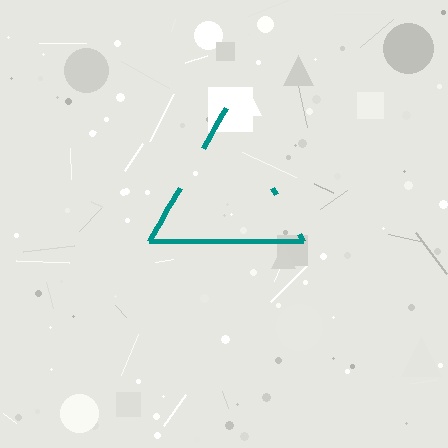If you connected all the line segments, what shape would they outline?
They would outline a triangle.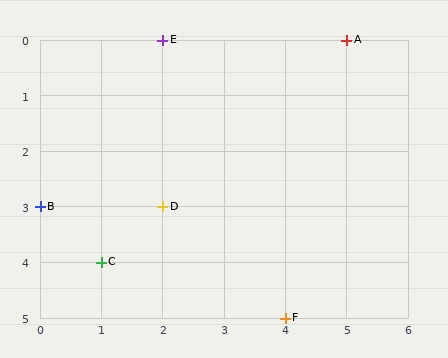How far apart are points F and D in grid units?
Points F and D are 2 columns and 2 rows apart (about 2.8 grid units diagonally).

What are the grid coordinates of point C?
Point C is at grid coordinates (1, 4).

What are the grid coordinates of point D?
Point D is at grid coordinates (2, 3).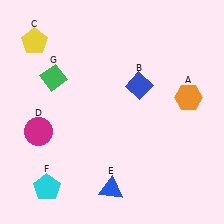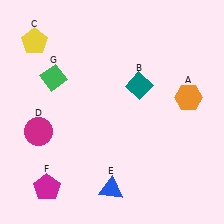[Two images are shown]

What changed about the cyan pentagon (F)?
In Image 1, F is cyan. In Image 2, it changed to magenta.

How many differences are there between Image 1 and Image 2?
There are 2 differences between the two images.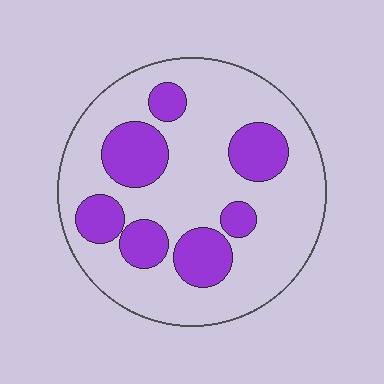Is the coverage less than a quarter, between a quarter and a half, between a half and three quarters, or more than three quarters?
Between a quarter and a half.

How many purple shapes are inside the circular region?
7.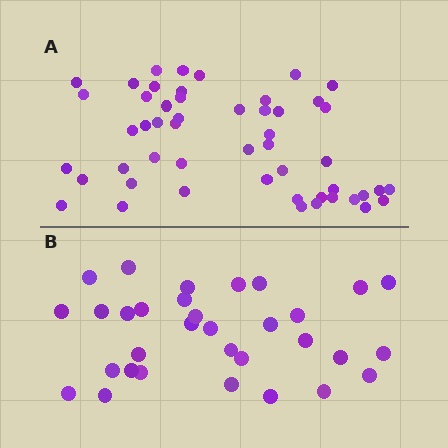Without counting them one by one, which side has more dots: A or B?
Region A (the top region) has more dots.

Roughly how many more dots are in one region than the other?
Region A has approximately 20 more dots than region B.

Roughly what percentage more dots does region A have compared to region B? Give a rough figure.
About 60% more.